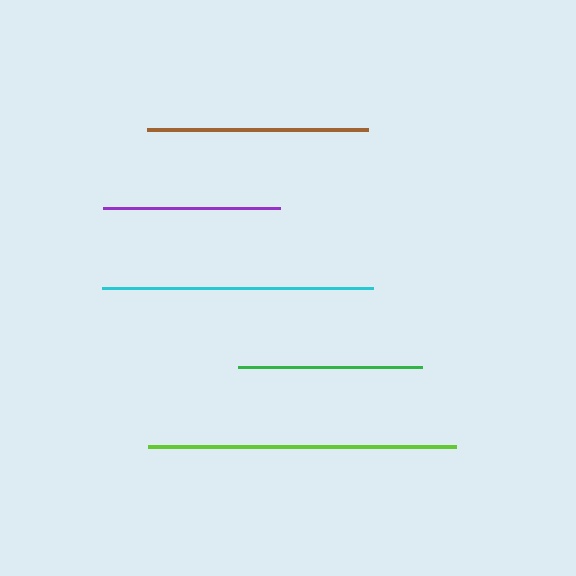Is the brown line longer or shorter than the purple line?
The brown line is longer than the purple line.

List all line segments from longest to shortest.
From longest to shortest: lime, cyan, brown, green, purple.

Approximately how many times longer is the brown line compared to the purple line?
The brown line is approximately 1.3 times the length of the purple line.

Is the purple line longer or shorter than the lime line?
The lime line is longer than the purple line.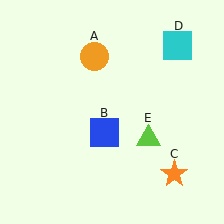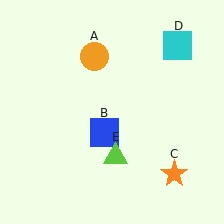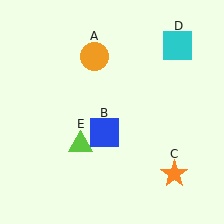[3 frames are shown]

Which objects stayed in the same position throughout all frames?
Orange circle (object A) and blue square (object B) and orange star (object C) and cyan square (object D) remained stationary.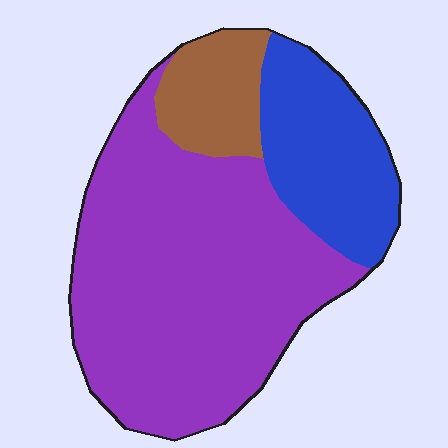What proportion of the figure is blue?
Blue takes up between a sixth and a third of the figure.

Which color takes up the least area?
Brown, at roughly 10%.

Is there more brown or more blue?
Blue.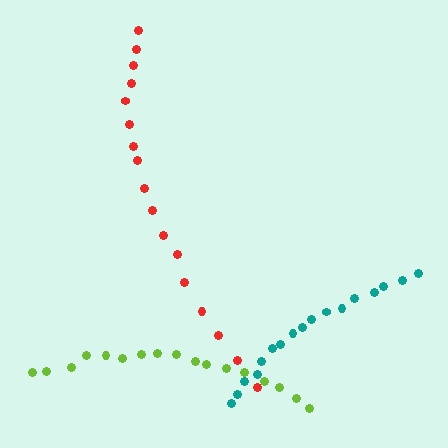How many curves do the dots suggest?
There are 3 distinct paths.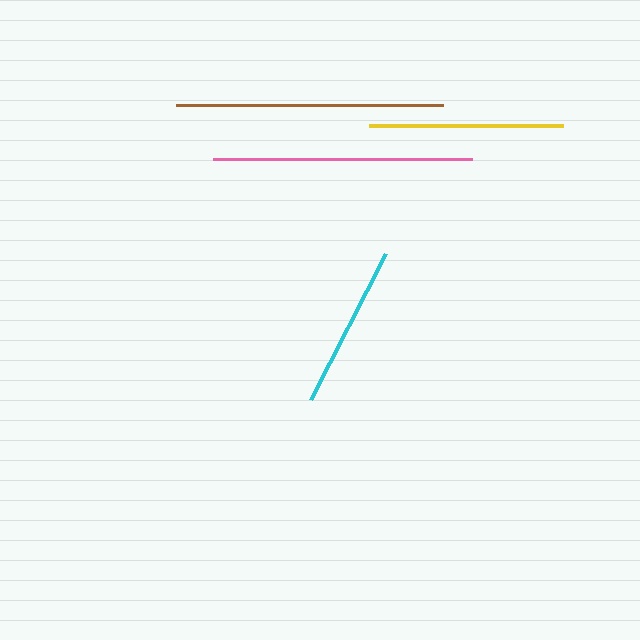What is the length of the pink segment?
The pink segment is approximately 259 pixels long.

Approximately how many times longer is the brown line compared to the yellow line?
The brown line is approximately 1.4 times the length of the yellow line.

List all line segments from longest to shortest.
From longest to shortest: brown, pink, yellow, cyan.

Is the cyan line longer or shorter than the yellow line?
The yellow line is longer than the cyan line.